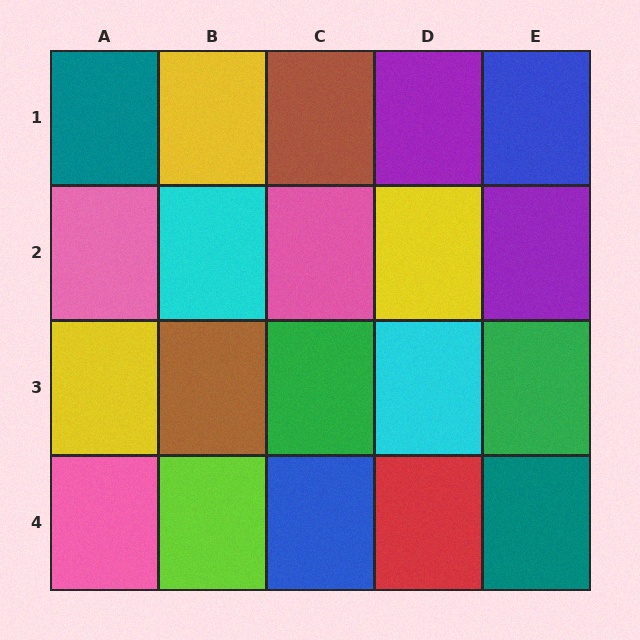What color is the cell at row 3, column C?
Green.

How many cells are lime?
1 cell is lime.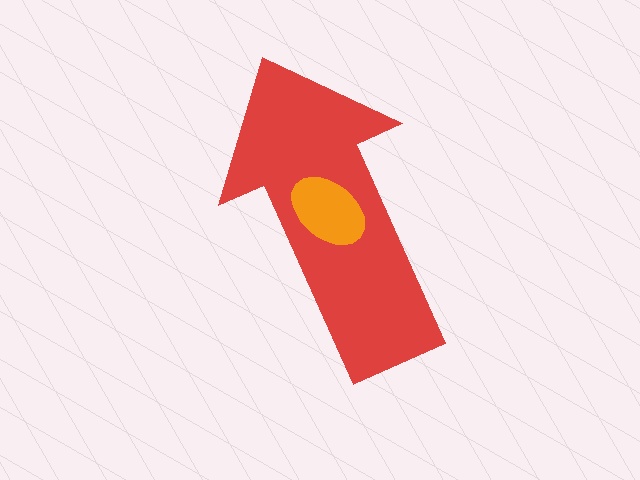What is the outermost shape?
The red arrow.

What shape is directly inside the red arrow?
The orange ellipse.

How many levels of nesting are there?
2.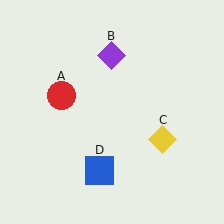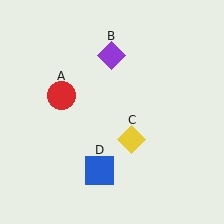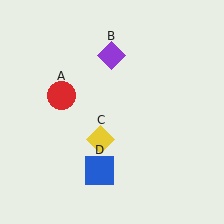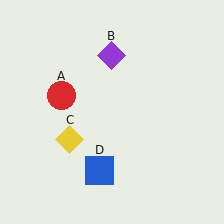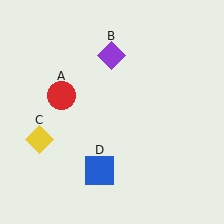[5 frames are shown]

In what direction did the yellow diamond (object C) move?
The yellow diamond (object C) moved left.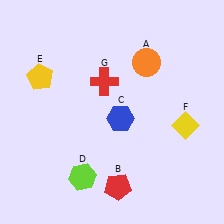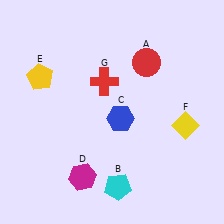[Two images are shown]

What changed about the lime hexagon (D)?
In Image 1, D is lime. In Image 2, it changed to magenta.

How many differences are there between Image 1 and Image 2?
There are 3 differences between the two images.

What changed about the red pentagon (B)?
In Image 1, B is red. In Image 2, it changed to cyan.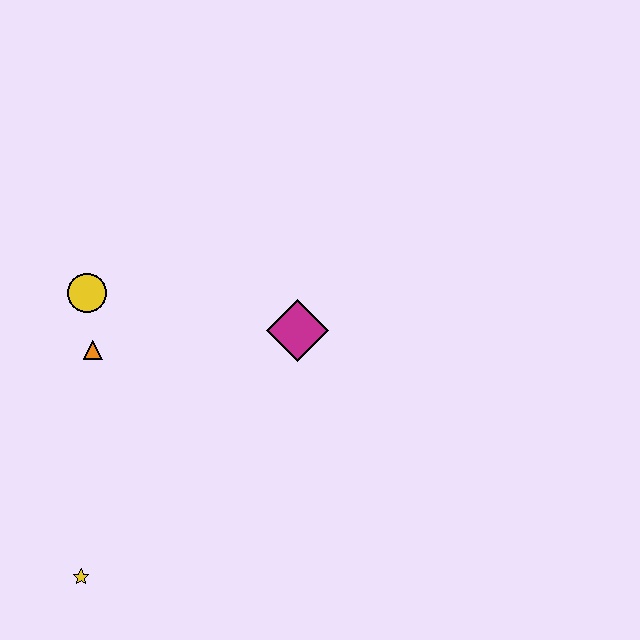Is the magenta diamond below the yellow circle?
Yes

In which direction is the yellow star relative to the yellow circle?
The yellow star is below the yellow circle.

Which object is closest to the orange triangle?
The yellow circle is closest to the orange triangle.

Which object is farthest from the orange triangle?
The yellow star is farthest from the orange triangle.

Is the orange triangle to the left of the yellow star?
No